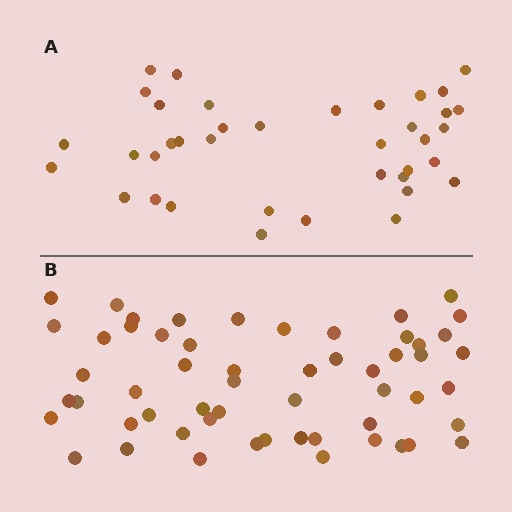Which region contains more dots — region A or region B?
Region B (the bottom region) has more dots.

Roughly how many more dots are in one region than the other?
Region B has approximately 20 more dots than region A.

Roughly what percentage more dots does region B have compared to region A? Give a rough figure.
About 45% more.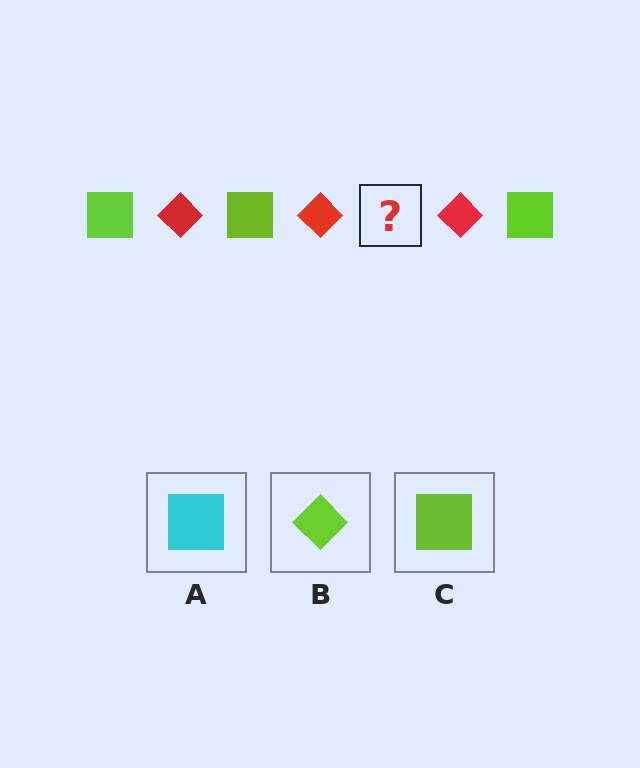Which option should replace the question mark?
Option C.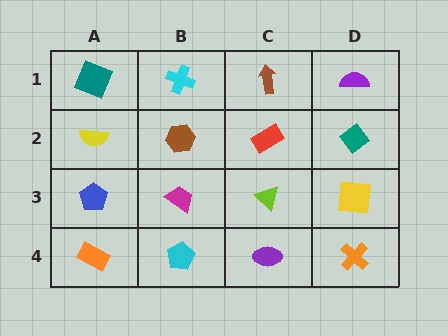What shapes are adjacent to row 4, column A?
A blue pentagon (row 3, column A), a cyan pentagon (row 4, column B).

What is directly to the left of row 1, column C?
A cyan cross.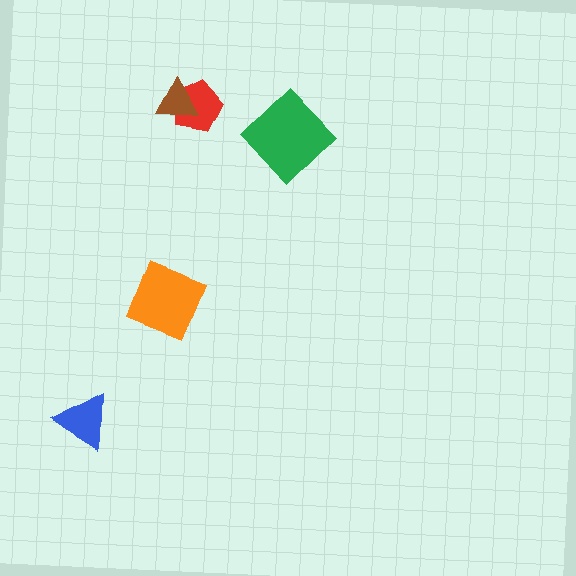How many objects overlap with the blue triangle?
0 objects overlap with the blue triangle.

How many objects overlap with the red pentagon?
1 object overlaps with the red pentagon.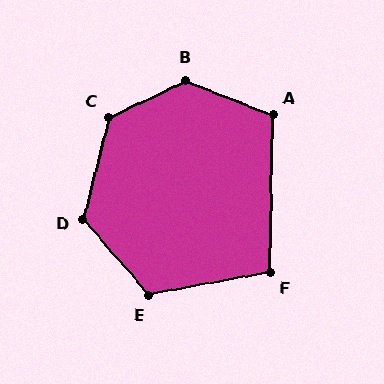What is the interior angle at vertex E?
Approximately 120 degrees (obtuse).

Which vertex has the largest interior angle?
B, at approximately 133 degrees.